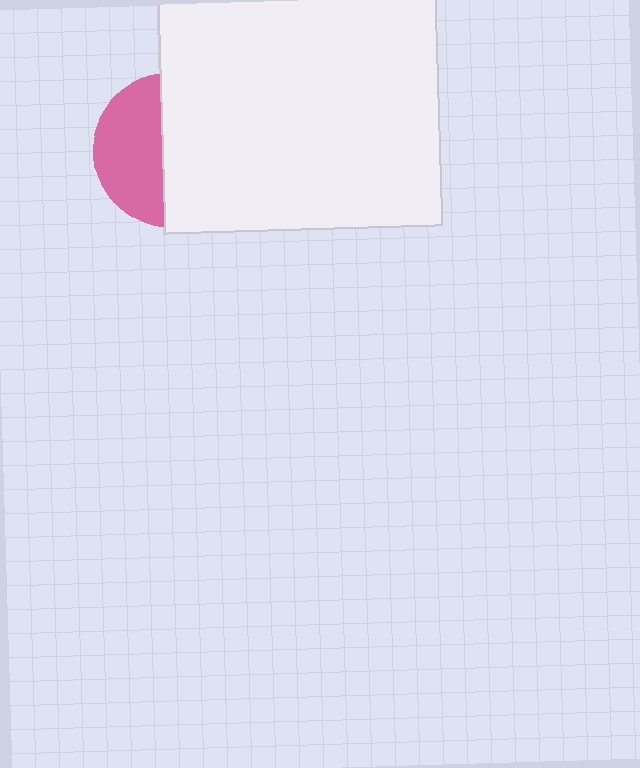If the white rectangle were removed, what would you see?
You would see the complete pink circle.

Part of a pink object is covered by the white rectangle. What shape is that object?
It is a circle.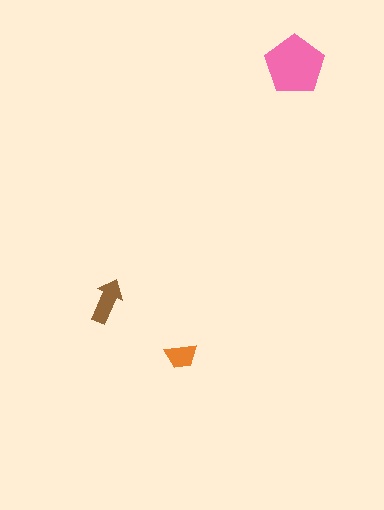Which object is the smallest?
The orange trapezoid.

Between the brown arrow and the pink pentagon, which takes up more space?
The pink pentagon.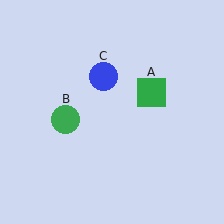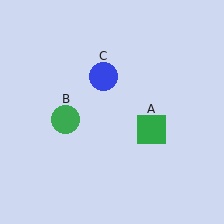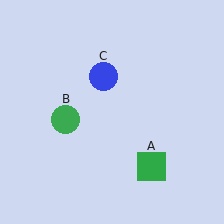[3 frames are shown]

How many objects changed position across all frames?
1 object changed position: green square (object A).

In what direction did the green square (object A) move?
The green square (object A) moved down.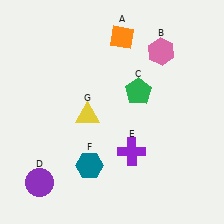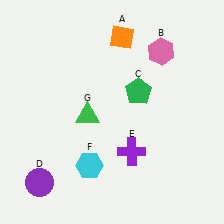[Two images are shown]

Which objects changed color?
F changed from teal to cyan. G changed from yellow to green.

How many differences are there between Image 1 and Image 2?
There are 2 differences between the two images.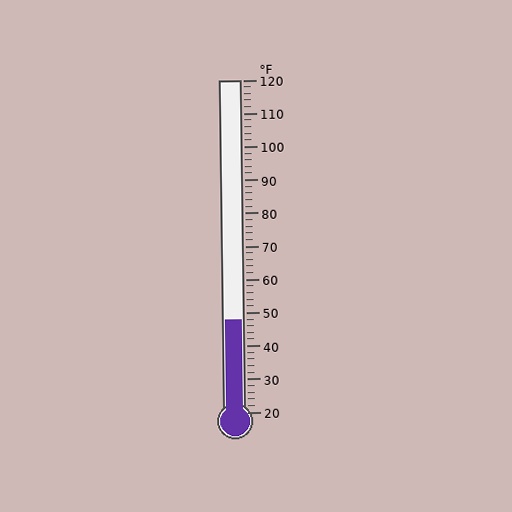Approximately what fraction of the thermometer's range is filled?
The thermometer is filled to approximately 30% of its range.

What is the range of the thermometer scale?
The thermometer scale ranges from 20°F to 120°F.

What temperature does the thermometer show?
The thermometer shows approximately 48°F.